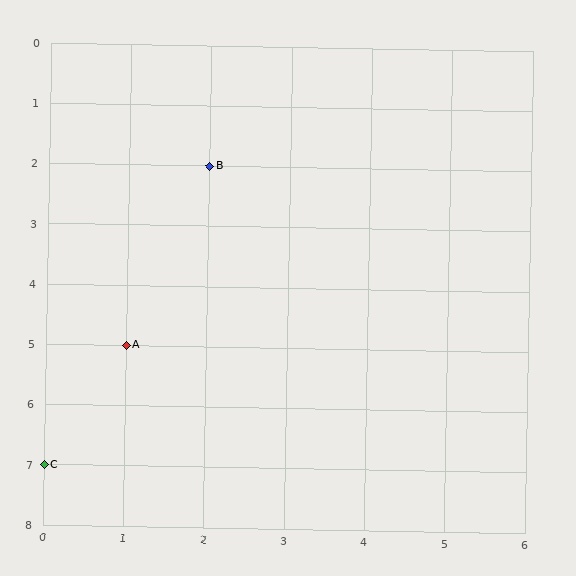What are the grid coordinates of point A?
Point A is at grid coordinates (1, 5).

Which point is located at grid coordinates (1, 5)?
Point A is at (1, 5).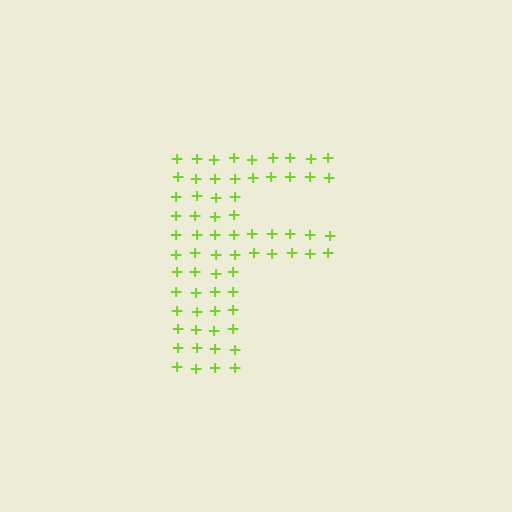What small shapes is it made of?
It is made of small plus signs.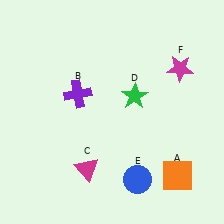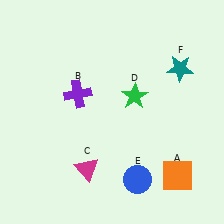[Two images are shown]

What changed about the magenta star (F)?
In Image 1, F is magenta. In Image 2, it changed to teal.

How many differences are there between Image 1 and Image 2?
There is 1 difference between the two images.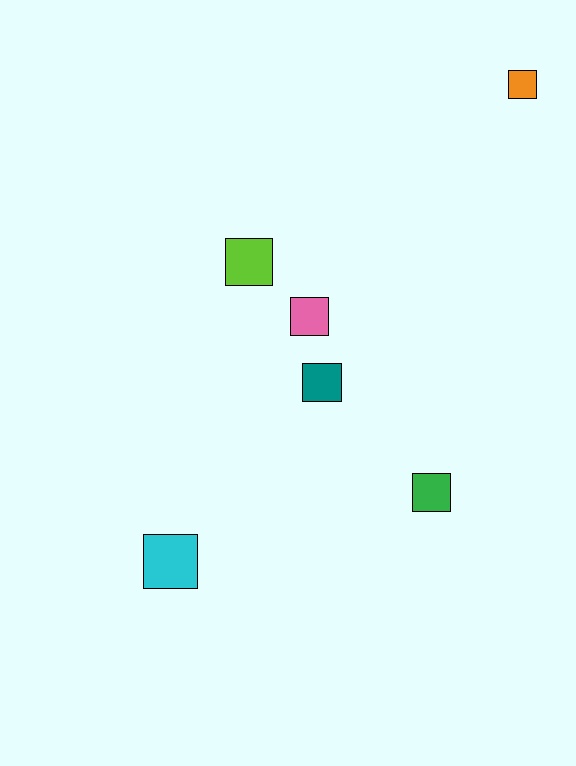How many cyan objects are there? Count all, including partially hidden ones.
There is 1 cyan object.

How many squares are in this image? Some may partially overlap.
There are 6 squares.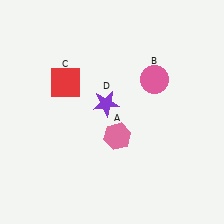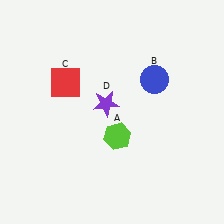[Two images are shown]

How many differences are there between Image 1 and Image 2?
There are 2 differences between the two images.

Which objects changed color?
A changed from pink to lime. B changed from pink to blue.